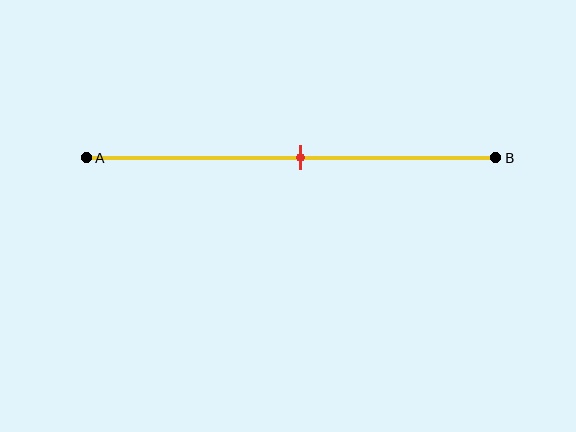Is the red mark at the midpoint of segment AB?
Yes, the mark is approximately at the midpoint.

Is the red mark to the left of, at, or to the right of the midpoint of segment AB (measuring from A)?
The red mark is approximately at the midpoint of segment AB.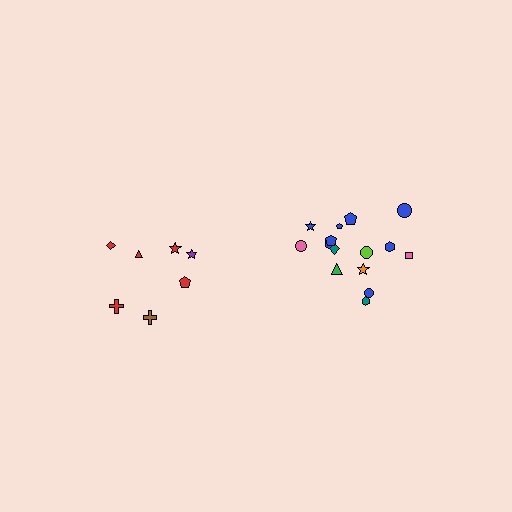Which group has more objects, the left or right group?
The right group.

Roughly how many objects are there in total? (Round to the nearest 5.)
Roughly 20 objects in total.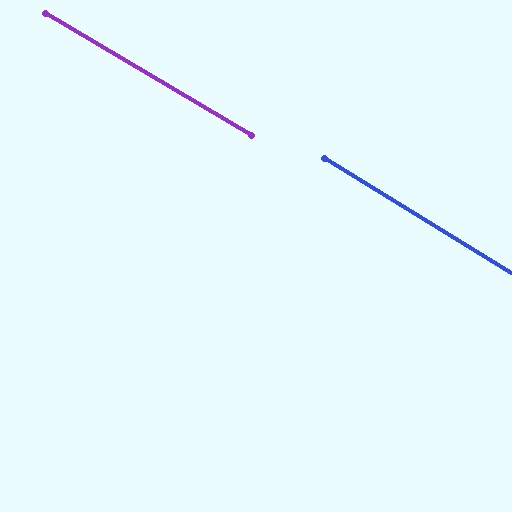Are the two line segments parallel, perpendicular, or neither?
Parallel — their directions differ by only 1.2°.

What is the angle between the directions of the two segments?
Approximately 1 degree.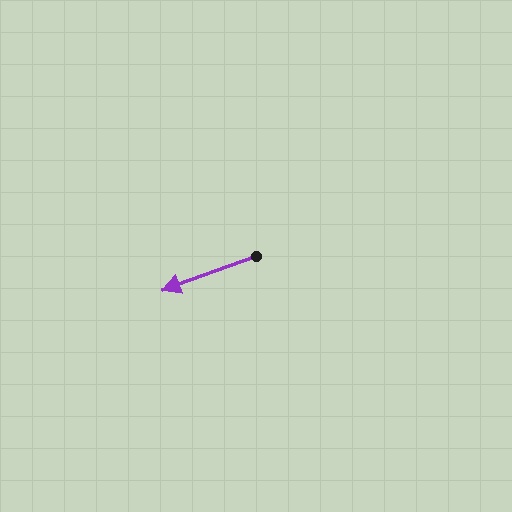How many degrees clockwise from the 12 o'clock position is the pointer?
Approximately 250 degrees.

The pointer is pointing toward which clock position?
Roughly 8 o'clock.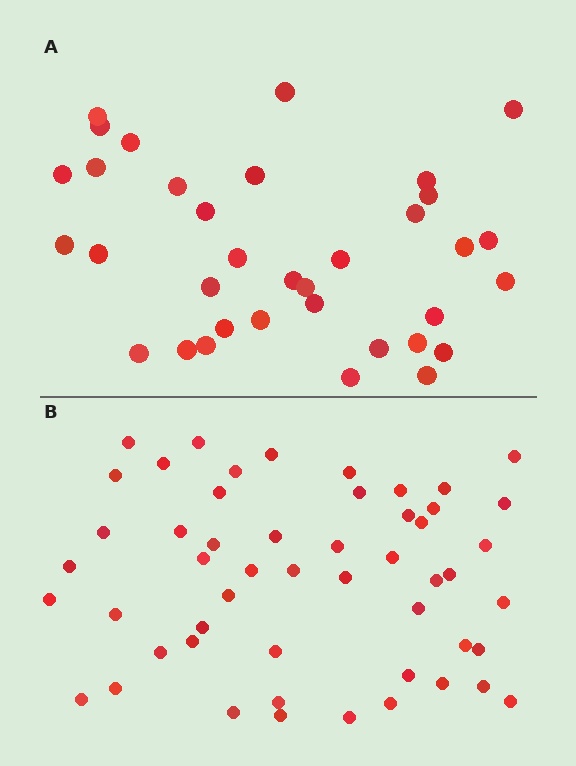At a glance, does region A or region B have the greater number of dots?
Region B (the bottom region) has more dots.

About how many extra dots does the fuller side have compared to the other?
Region B has approximately 15 more dots than region A.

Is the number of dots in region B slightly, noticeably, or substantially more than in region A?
Region B has substantially more. The ratio is roughly 1.5 to 1.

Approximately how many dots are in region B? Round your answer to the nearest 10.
About 50 dots. (The exact count is 52, which rounds to 50.)